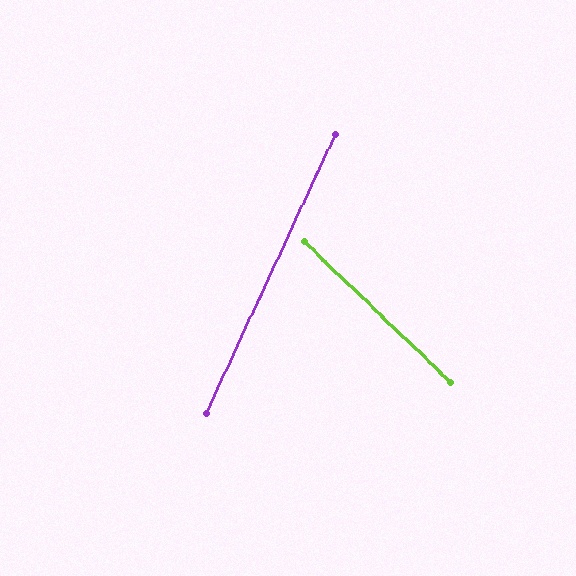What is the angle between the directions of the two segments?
Approximately 71 degrees.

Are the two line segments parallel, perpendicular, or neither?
Neither parallel nor perpendicular — they differ by about 71°.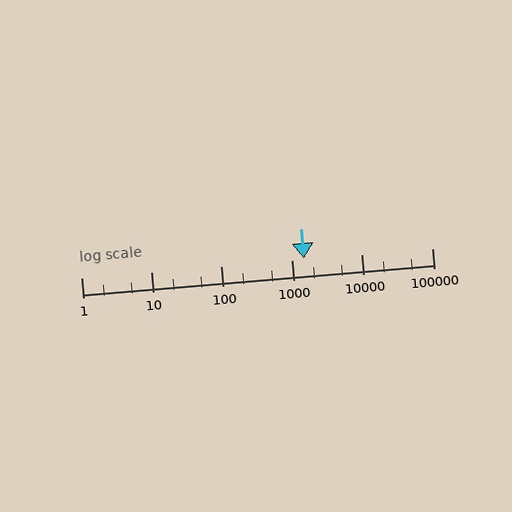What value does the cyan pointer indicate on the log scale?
The pointer indicates approximately 1500.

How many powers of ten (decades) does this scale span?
The scale spans 5 decades, from 1 to 100000.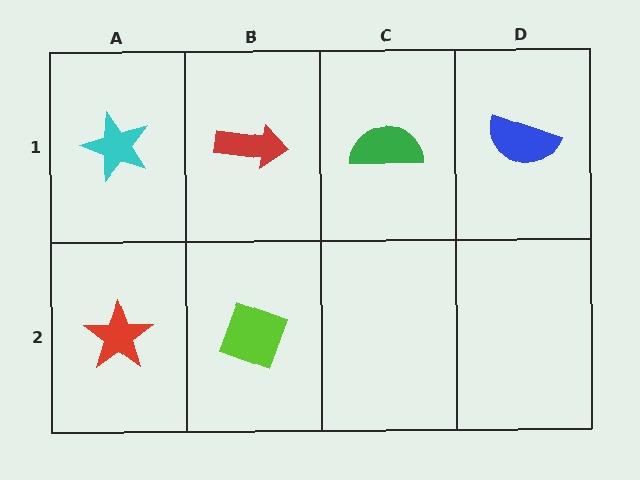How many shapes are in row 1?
4 shapes.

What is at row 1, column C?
A green semicircle.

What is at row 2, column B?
A lime diamond.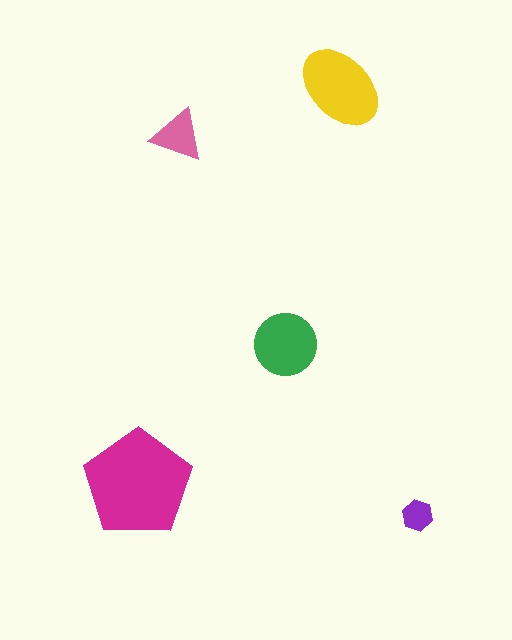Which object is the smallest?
The purple hexagon.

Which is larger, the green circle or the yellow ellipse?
The yellow ellipse.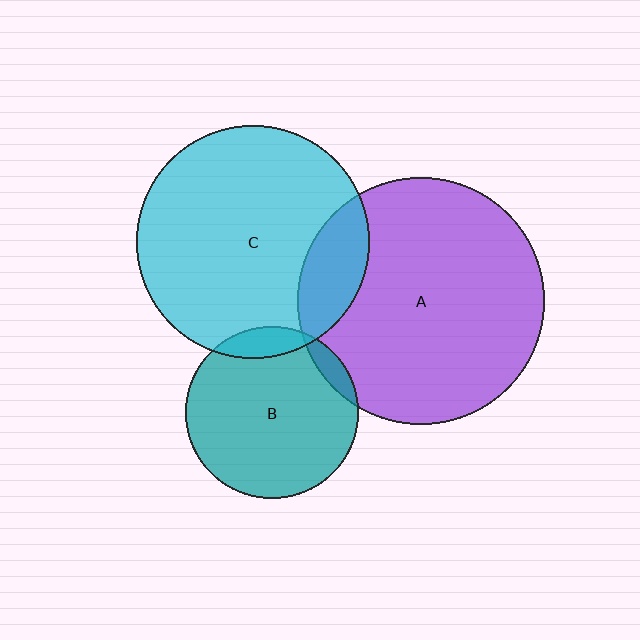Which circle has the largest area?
Circle A (purple).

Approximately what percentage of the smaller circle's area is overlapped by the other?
Approximately 15%.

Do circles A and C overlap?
Yes.